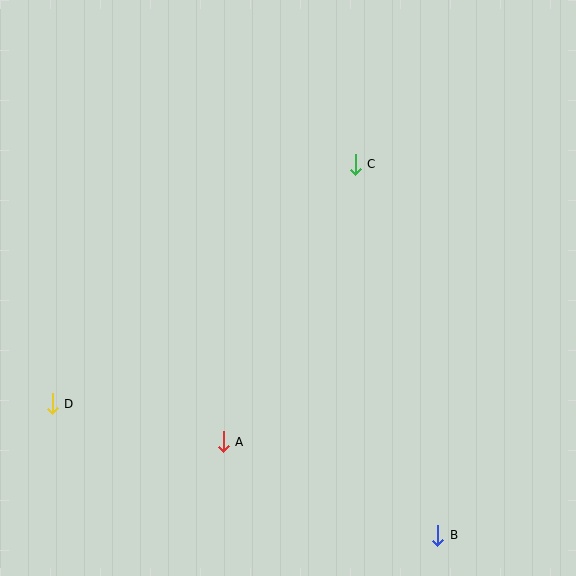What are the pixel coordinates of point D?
Point D is at (52, 404).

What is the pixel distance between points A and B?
The distance between A and B is 234 pixels.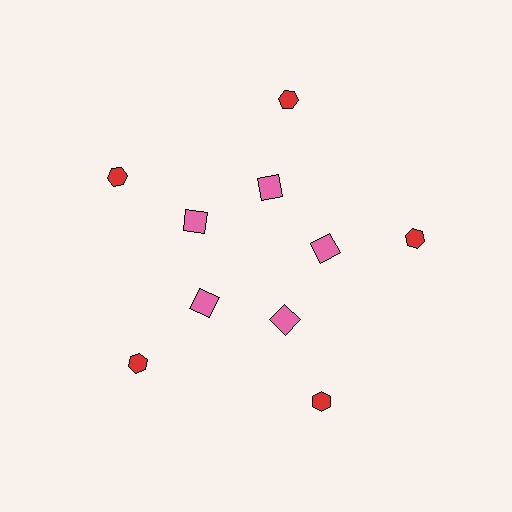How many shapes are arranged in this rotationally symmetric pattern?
There are 10 shapes, arranged in 5 groups of 2.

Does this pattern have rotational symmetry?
Yes, this pattern has 5-fold rotational symmetry. It looks the same after rotating 72 degrees around the center.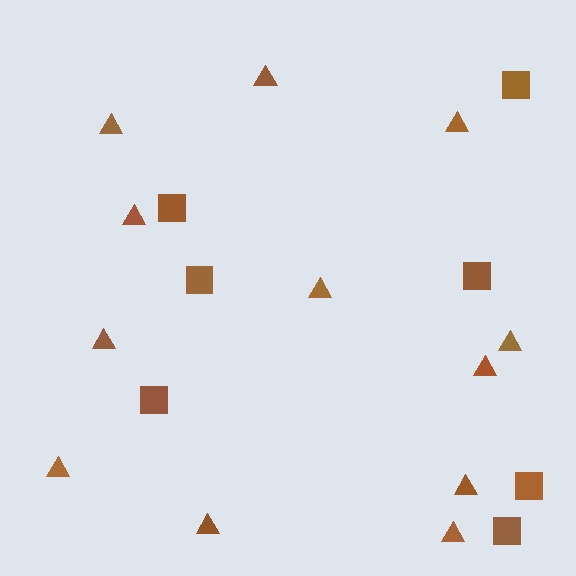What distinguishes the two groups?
There are 2 groups: one group of squares (7) and one group of triangles (12).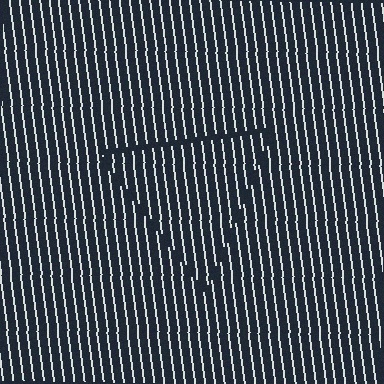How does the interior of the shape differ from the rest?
The interior of the shape contains the same grating, shifted by half a period — the contour is defined by the phase discontinuity where line-ends from the inner and outer gratings abut.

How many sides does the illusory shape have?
3 sides — the line-ends trace a triangle.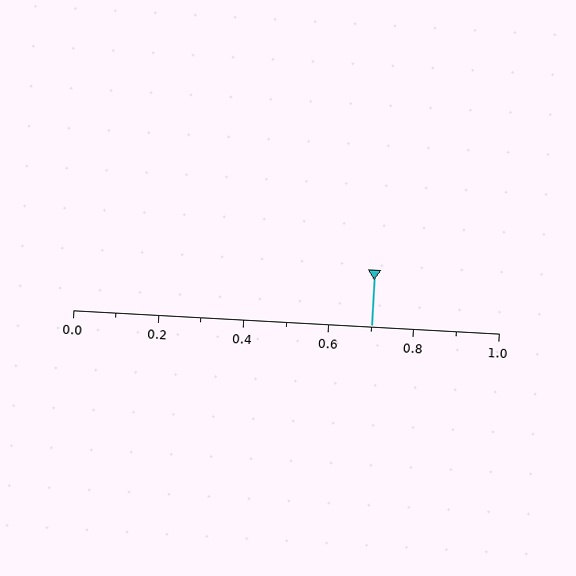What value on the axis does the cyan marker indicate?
The marker indicates approximately 0.7.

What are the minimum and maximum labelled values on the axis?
The axis runs from 0.0 to 1.0.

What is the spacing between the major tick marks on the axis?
The major ticks are spaced 0.2 apart.